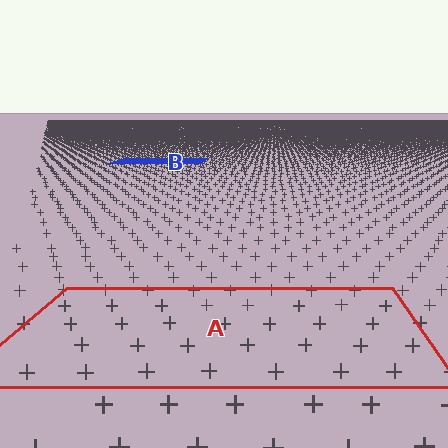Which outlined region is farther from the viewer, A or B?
Region B is farther from the viewer — the texture elements inside it appear smaller and more densely packed.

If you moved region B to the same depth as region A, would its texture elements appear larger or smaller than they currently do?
They would appear larger. At a closer depth, the same texture elements are projected at a bigger on-screen size.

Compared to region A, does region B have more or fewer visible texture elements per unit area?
Region B has more texture elements per unit area — they are packed more densely because it is farther away.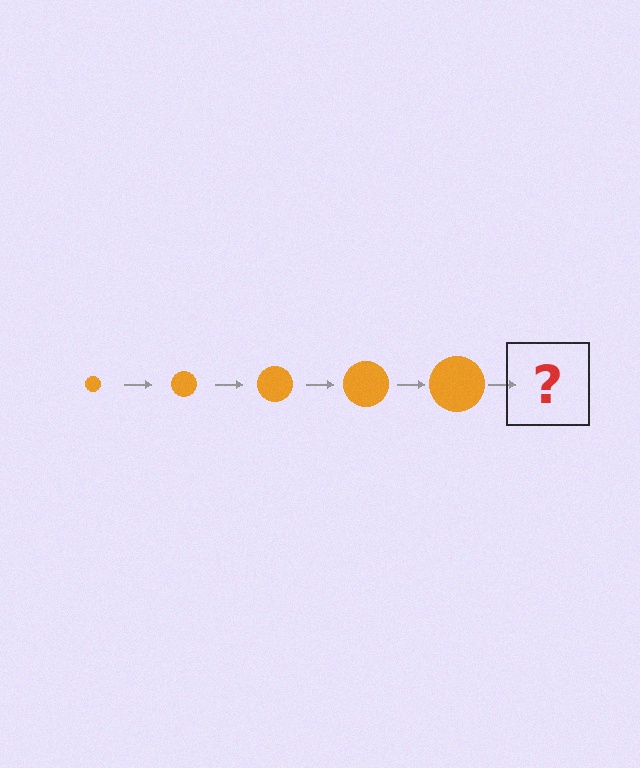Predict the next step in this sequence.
The next step is an orange circle, larger than the previous one.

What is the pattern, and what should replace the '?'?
The pattern is that the circle gets progressively larger each step. The '?' should be an orange circle, larger than the previous one.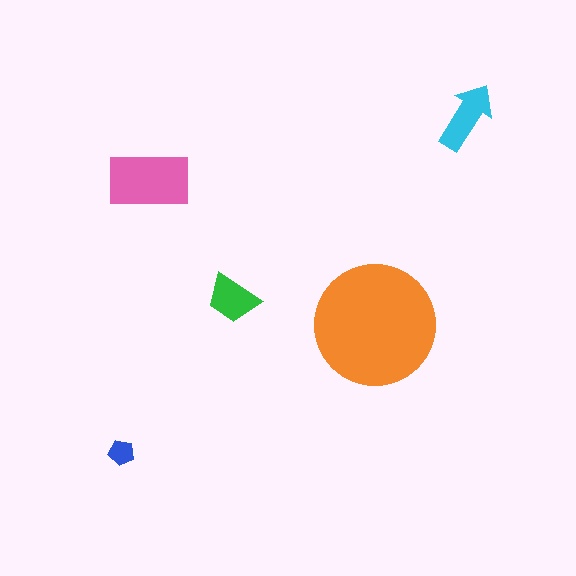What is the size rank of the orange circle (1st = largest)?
1st.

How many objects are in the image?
There are 5 objects in the image.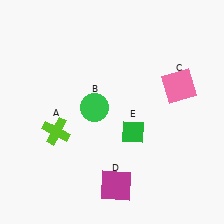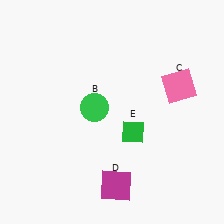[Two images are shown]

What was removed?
The lime cross (A) was removed in Image 2.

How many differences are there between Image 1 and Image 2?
There is 1 difference between the two images.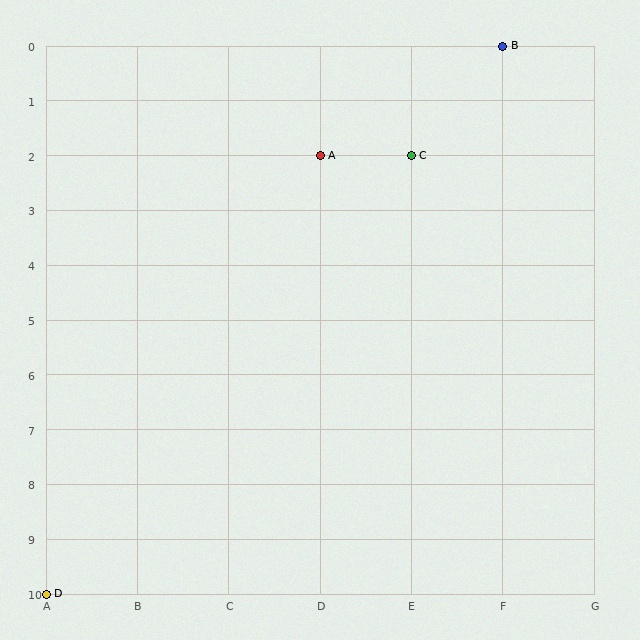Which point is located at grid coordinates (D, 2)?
Point A is at (D, 2).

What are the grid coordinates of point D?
Point D is at grid coordinates (A, 10).